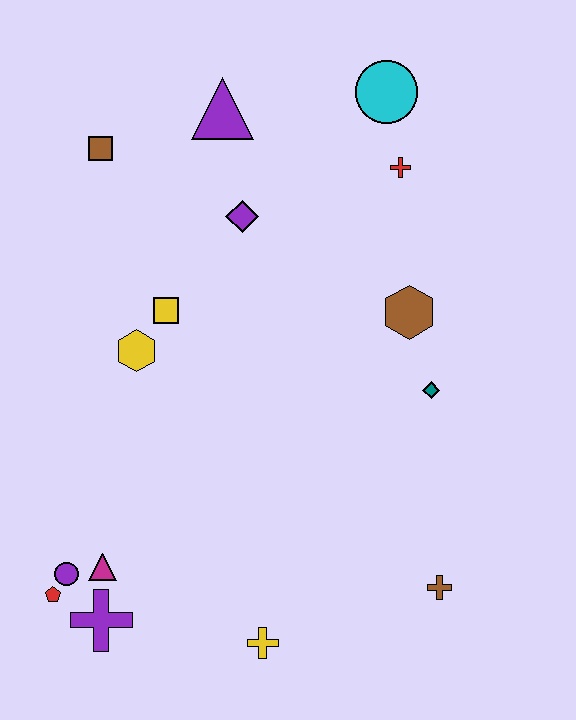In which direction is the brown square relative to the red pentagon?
The brown square is above the red pentagon.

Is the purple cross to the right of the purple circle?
Yes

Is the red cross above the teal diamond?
Yes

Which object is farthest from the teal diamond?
The red pentagon is farthest from the teal diamond.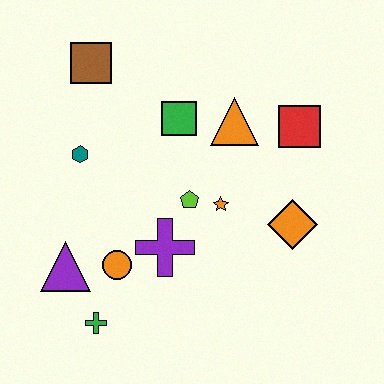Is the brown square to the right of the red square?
No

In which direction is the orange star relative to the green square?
The orange star is below the green square.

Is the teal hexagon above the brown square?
No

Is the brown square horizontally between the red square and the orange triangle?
No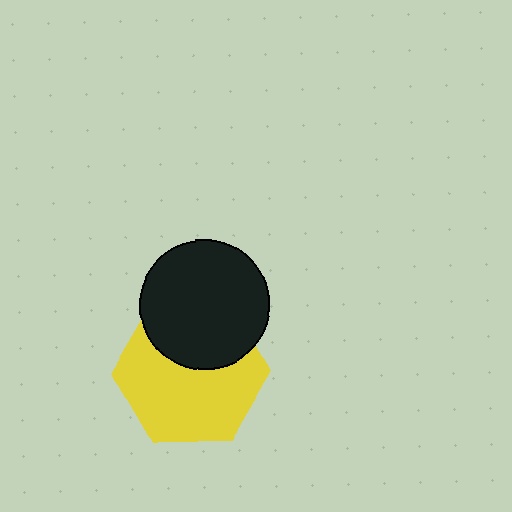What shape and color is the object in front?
The object in front is a black circle.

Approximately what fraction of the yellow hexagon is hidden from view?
Roughly 36% of the yellow hexagon is hidden behind the black circle.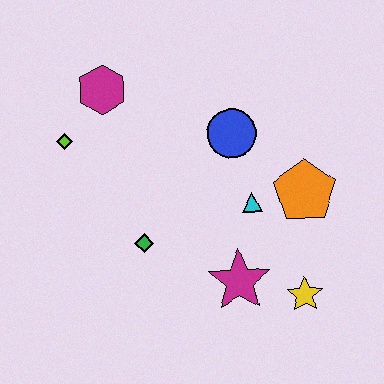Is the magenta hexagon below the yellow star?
No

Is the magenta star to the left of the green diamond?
No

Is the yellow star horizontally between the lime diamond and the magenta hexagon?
No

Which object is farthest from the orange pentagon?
The lime diamond is farthest from the orange pentagon.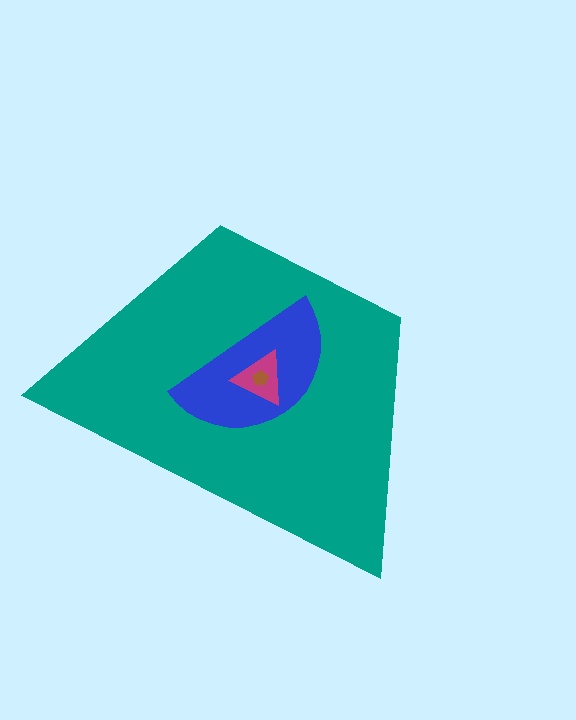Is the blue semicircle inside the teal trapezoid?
Yes.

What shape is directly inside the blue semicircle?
The magenta triangle.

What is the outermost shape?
The teal trapezoid.